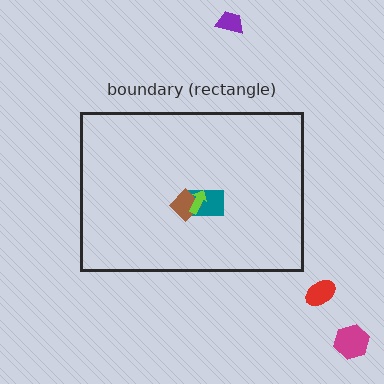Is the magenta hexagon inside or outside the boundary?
Outside.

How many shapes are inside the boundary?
3 inside, 3 outside.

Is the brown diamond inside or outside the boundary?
Inside.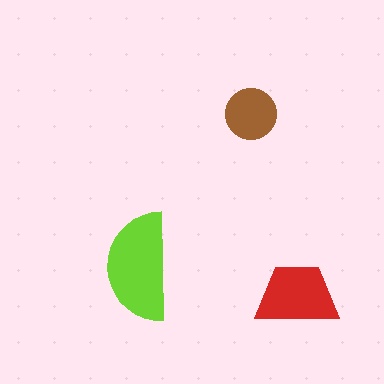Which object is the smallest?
The brown circle.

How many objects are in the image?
There are 3 objects in the image.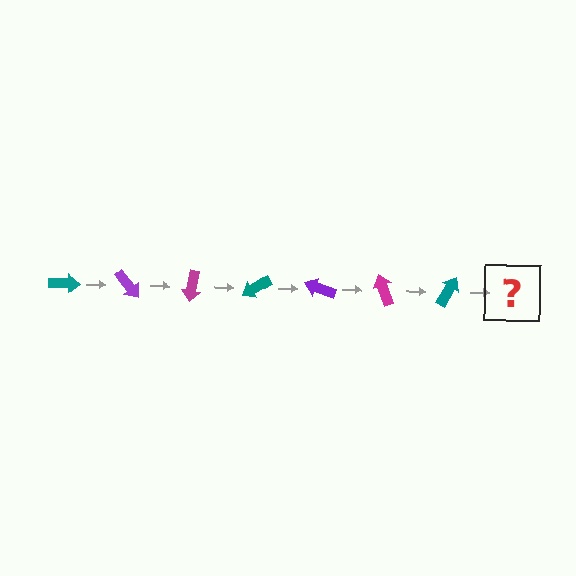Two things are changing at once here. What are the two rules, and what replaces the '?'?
The two rules are that it rotates 50 degrees each step and the color cycles through teal, purple, and magenta. The '?' should be a purple arrow, rotated 350 degrees from the start.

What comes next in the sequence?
The next element should be a purple arrow, rotated 350 degrees from the start.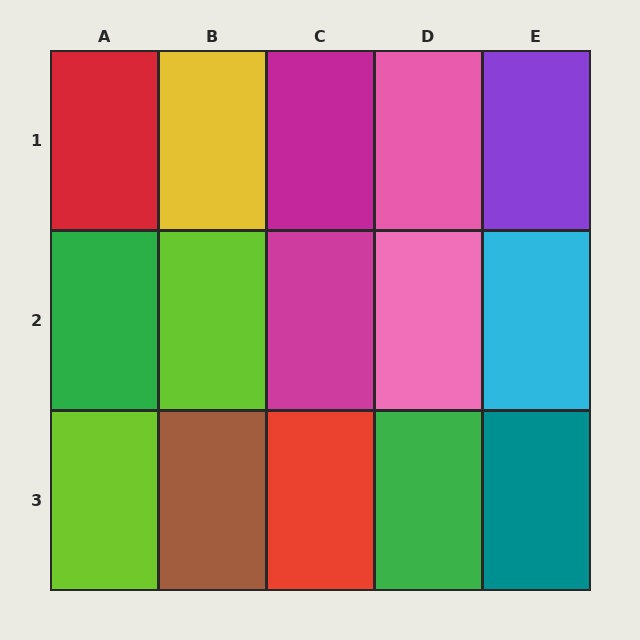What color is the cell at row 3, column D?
Green.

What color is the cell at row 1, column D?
Pink.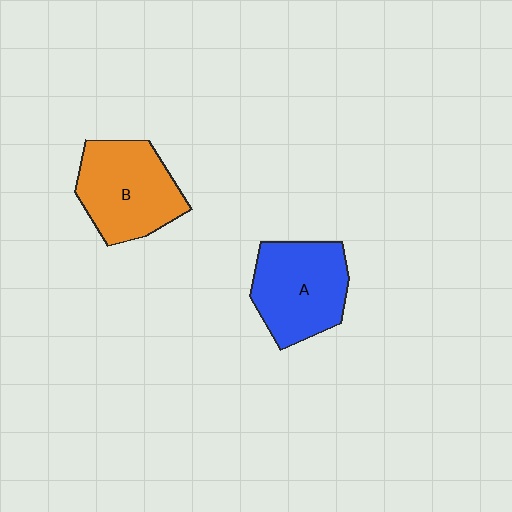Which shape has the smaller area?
Shape A (blue).